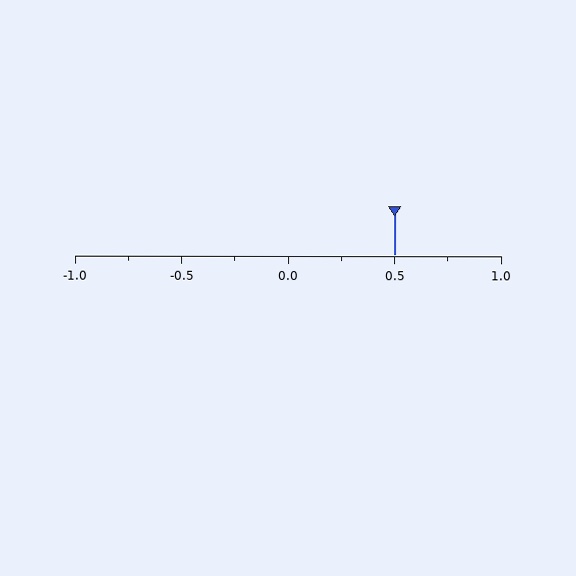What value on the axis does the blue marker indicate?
The marker indicates approximately 0.5.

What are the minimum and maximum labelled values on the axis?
The axis runs from -1.0 to 1.0.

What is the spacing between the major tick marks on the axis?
The major ticks are spaced 0.5 apart.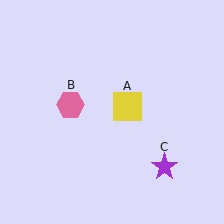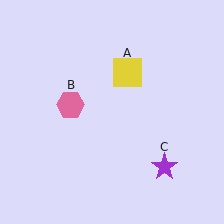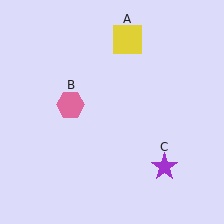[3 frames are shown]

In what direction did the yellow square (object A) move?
The yellow square (object A) moved up.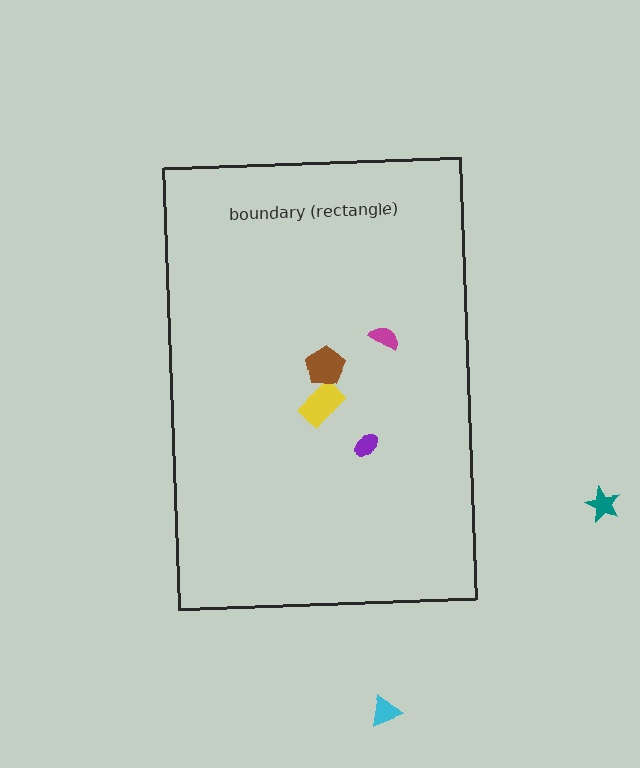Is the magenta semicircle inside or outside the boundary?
Inside.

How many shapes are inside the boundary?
4 inside, 2 outside.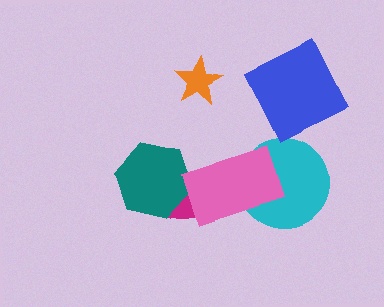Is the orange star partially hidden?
No, no other shape covers it.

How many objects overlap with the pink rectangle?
2 objects overlap with the pink rectangle.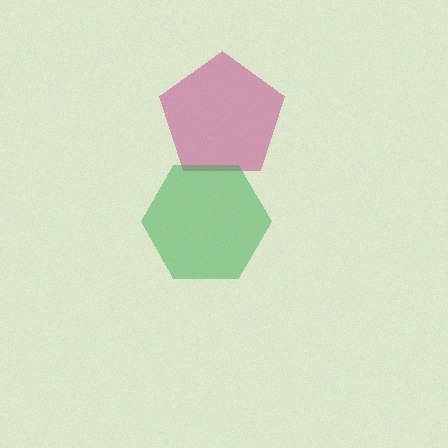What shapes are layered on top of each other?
The layered shapes are: a magenta pentagon, a green hexagon.